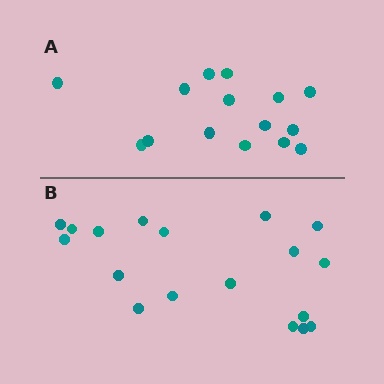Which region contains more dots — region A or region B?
Region B (the bottom region) has more dots.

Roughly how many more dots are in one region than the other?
Region B has just a few more — roughly 2 or 3 more dots than region A.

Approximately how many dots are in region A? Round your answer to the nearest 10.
About 20 dots. (The exact count is 15, which rounds to 20.)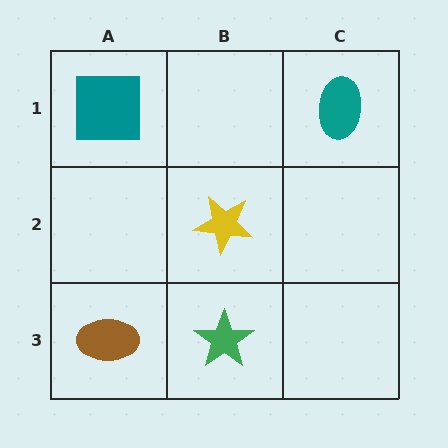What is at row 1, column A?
A teal square.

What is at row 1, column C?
A teal ellipse.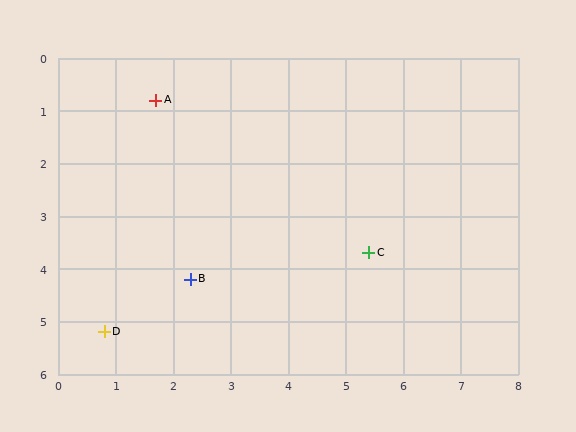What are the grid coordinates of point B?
Point B is at approximately (2.3, 4.2).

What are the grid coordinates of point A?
Point A is at approximately (1.7, 0.8).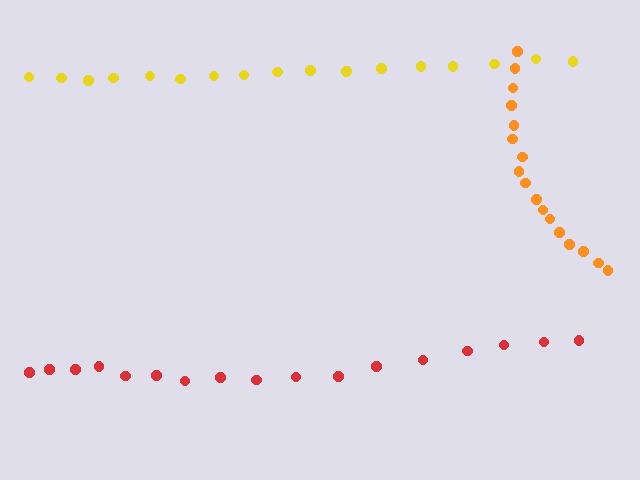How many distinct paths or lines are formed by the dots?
There are 3 distinct paths.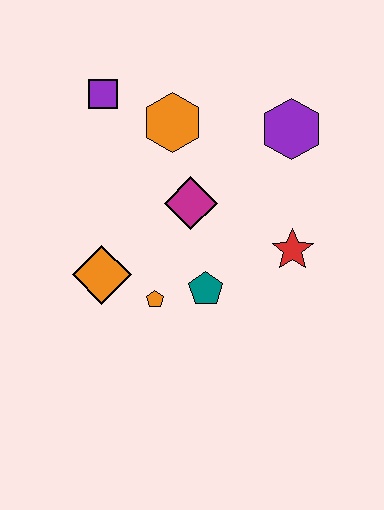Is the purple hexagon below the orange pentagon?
No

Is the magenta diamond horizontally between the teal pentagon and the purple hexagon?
No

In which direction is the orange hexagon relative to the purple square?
The orange hexagon is to the right of the purple square.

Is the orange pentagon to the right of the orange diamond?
Yes